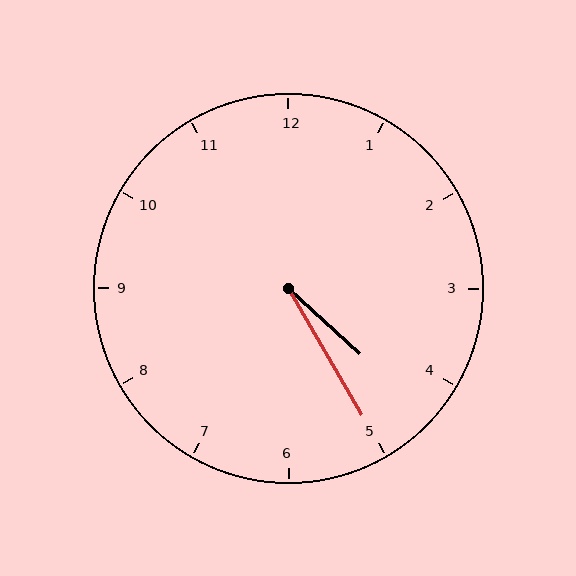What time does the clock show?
4:25.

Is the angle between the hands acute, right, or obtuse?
It is acute.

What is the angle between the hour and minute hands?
Approximately 18 degrees.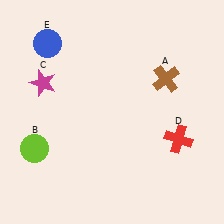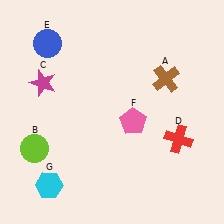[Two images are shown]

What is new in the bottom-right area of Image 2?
A pink pentagon (F) was added in the bottom-right area of Image 2.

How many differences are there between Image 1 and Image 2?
There are 2 differences between the two images.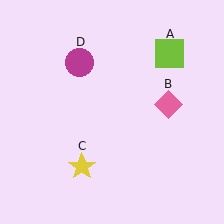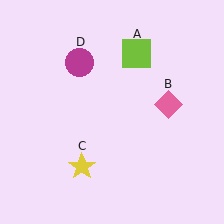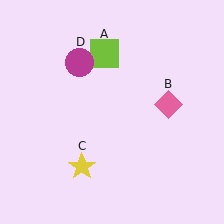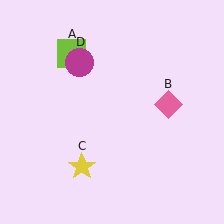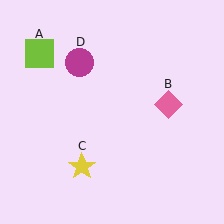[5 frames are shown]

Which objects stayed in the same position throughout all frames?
Pink diamond (object B) and yellow star (object C) and magenta circle (object D) remained stationary.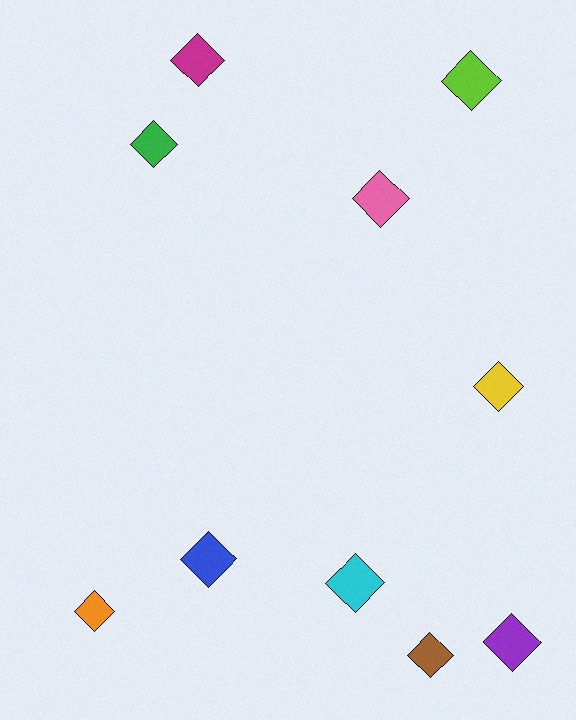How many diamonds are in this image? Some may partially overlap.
There are 10 diamonds.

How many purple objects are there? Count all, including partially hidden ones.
There is 1 purple object.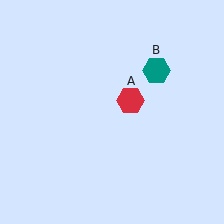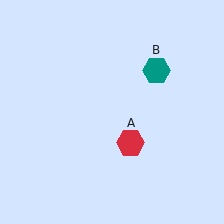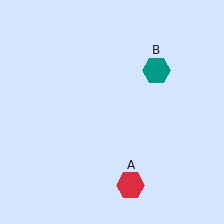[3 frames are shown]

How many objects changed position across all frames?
1 object changed position: red hexagon (object A).